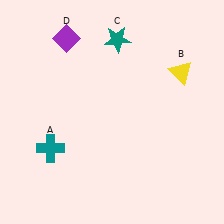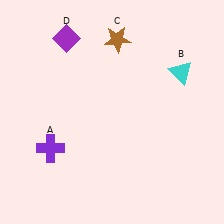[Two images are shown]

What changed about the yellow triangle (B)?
In Image 1, B is yellow. In Image 2, it changed to cyan.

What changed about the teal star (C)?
In Image 1, C is teal. In Image 2, it changed to brown.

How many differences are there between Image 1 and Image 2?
There are 3 differences between the two images.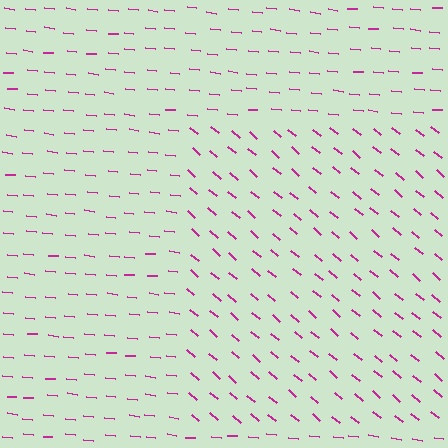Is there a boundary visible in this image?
Yes, there is a texture boundary formed by a change in line orientation.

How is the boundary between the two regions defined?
The boundary is defined purely by a change in line orientation (approximately 34 degrees difference). All lines are the same color and thickness.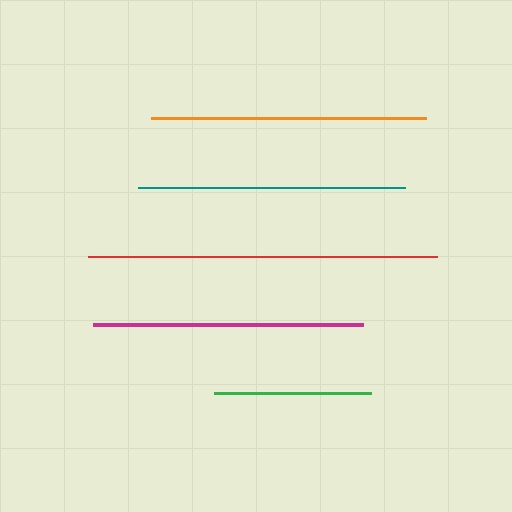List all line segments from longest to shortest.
From longest to shortest: red, orange, magenta, teal, green.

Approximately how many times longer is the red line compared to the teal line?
The red line is approximately 1.3 times the length of the teal line.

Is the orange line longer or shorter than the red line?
The red line is longer than the orange line.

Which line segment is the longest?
The red line is the longest at approximately 349 pixels.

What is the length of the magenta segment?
The magenta segment is approximately 271 pixels long.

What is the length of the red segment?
The red segment is approximately 349 pixels long.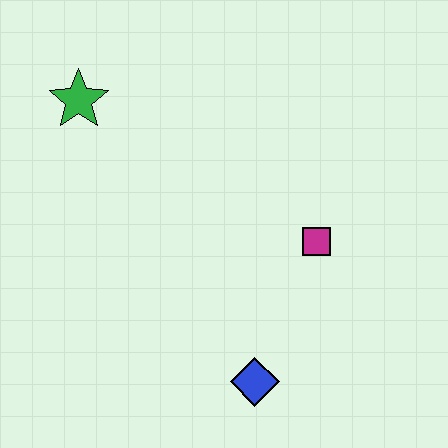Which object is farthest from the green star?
The blue diamond is farthest from the green star.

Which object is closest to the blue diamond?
The magenta square is closest to the blue diamond.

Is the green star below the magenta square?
No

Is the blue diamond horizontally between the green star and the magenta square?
Yes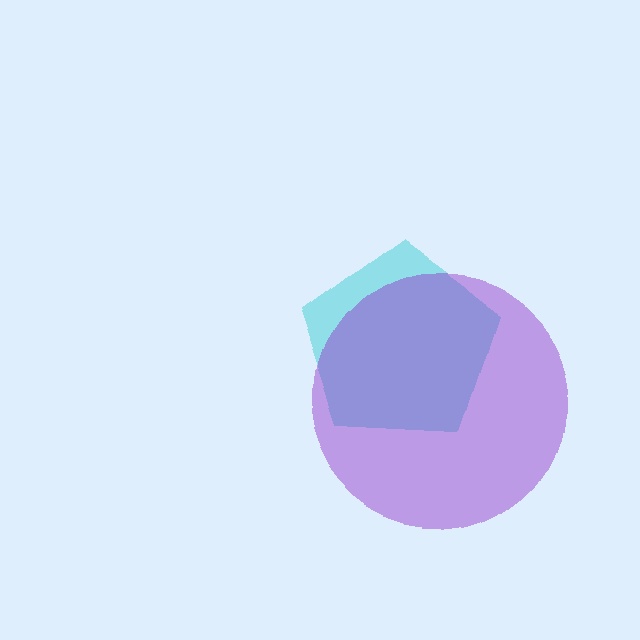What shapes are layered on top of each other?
The layered shapes are: a cyan pentagon, a purple circle.